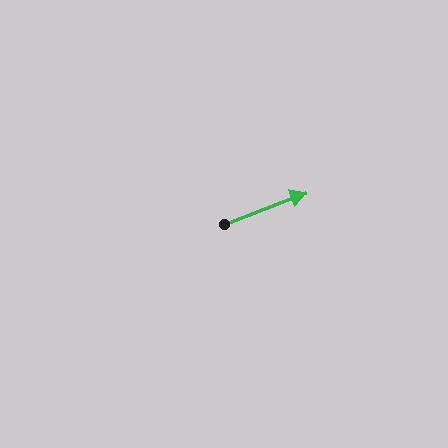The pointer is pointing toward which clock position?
Roughly 2 o'clock.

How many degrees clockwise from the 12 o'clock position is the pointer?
Approximately 69 degrees.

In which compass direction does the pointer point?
East.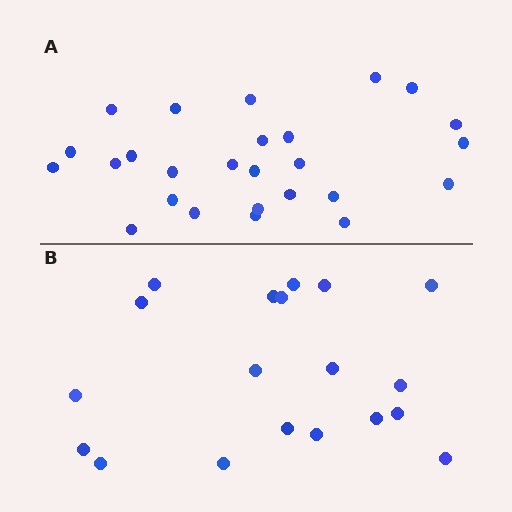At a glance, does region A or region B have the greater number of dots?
Region A (the top region) has more dots.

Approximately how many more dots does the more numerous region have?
Region A has roughly 8 or so more dots than region B.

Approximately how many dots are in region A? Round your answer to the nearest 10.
About 30 dots. (The exact count is 26, which rounds to 30.)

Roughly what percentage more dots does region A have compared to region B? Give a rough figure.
About 35% more.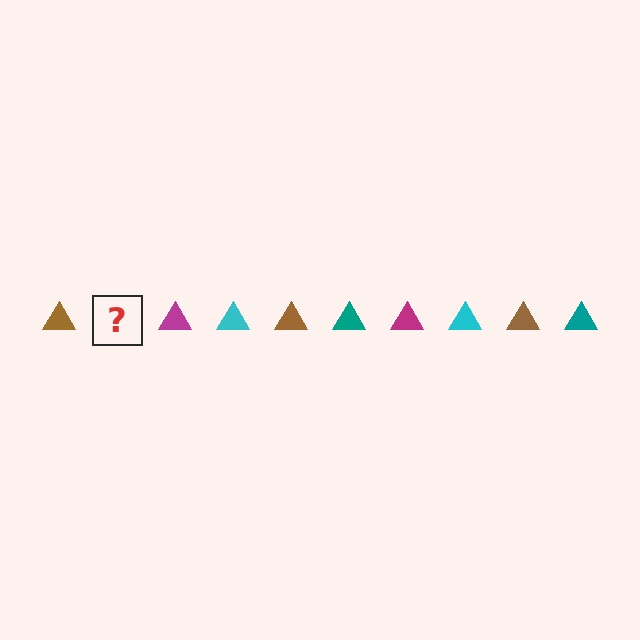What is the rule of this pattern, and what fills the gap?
The rule is that the pattern cycles through brown, teal, magenta, cyan triangles. The gap should be filled with a teal triangle.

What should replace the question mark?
The question mark should be replaced with a teal triangle.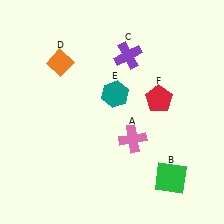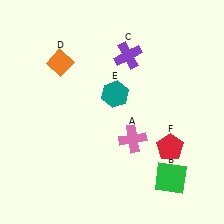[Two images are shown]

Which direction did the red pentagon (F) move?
The red pentagon (F) moved down.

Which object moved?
The red pentagon (F) moved down.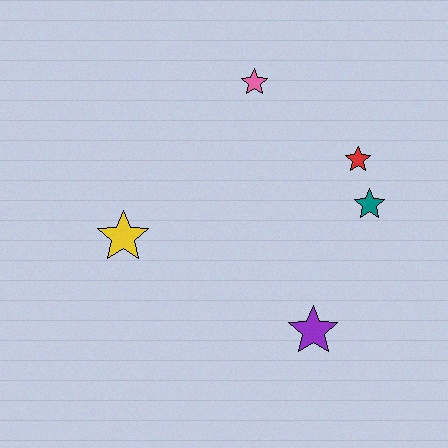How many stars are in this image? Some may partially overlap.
There are 5 stars.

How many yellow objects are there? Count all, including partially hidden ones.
There is 1 yellow object.